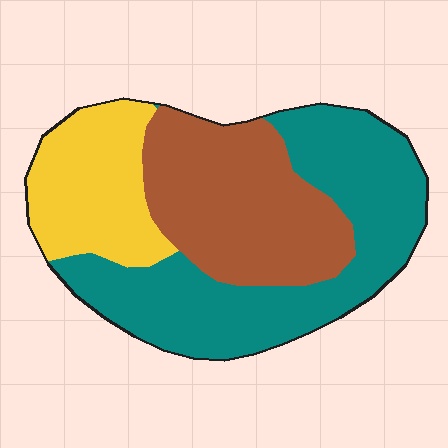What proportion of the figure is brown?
Brown takes up between a quarter and a half of the figure.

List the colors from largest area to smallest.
From largest to smallest: teal, brown, yellow.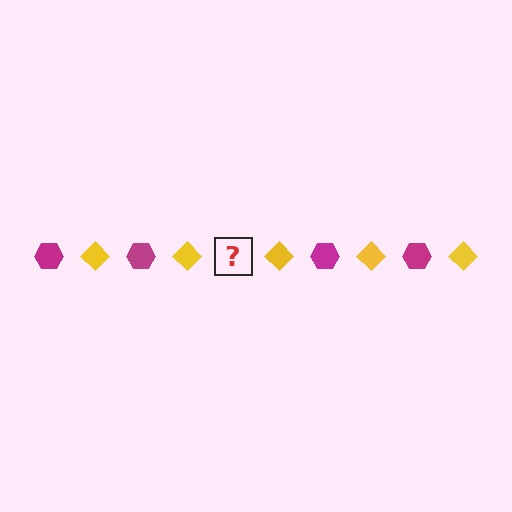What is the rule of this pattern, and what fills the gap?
The rule is that the pattern alternates between magenta hexagon and yellow diamond. The gap should be filled with a magenta hexagon.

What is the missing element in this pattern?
The missing element is a magenta hexagon.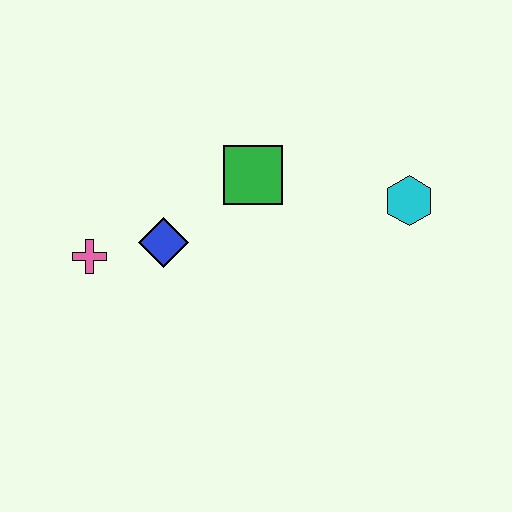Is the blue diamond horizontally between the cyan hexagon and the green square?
No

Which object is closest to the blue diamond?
The pink cross is closest to the blue diamond.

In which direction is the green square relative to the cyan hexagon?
The green square is to the left of the cyan hexagon.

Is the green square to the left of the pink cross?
No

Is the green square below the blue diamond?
No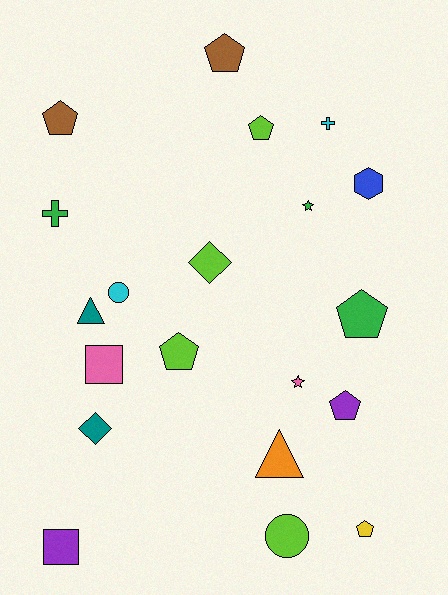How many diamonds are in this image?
There are 2 diamonds.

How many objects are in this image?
There are 20 objects.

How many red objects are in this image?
There are no red objects.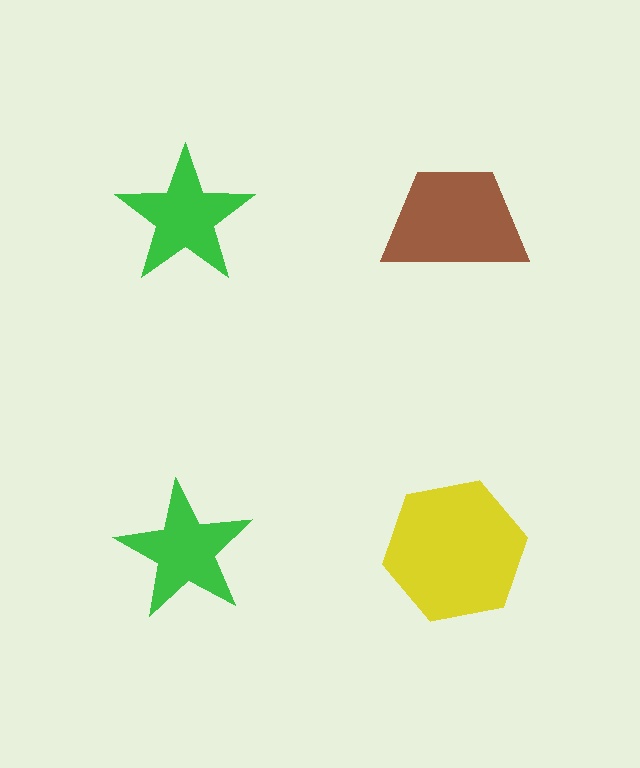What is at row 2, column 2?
A yellow hexagon.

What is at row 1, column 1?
A green star.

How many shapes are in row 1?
2 shapes.